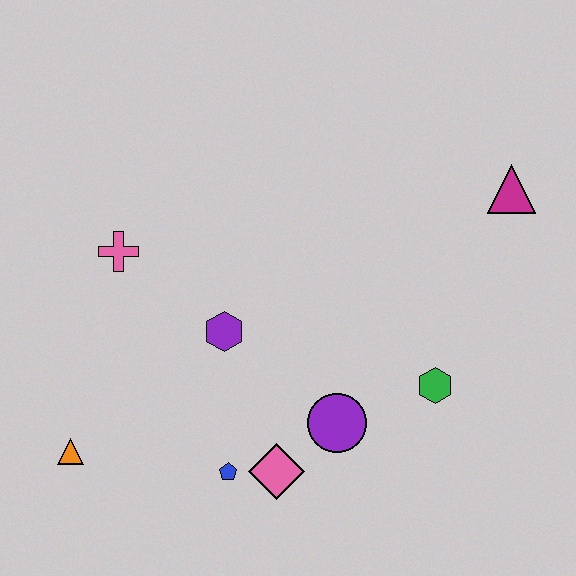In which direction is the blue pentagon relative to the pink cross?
The blue pentagon is below the pink cross.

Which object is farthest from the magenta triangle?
The orange triangle is farthest from the magenta triangle.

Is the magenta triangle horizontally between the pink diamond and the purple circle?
No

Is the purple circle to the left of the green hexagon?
Yes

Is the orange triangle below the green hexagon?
Yes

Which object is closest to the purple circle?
The pink diamond is closest to the purple circle.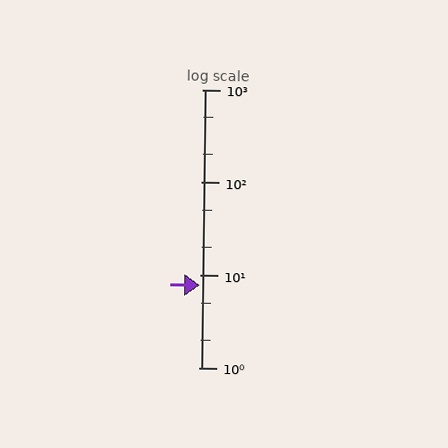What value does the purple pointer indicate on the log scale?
The pointer indicates approximately 7.7.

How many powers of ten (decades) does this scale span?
The scale spans 3 decades, from 1 to 1000.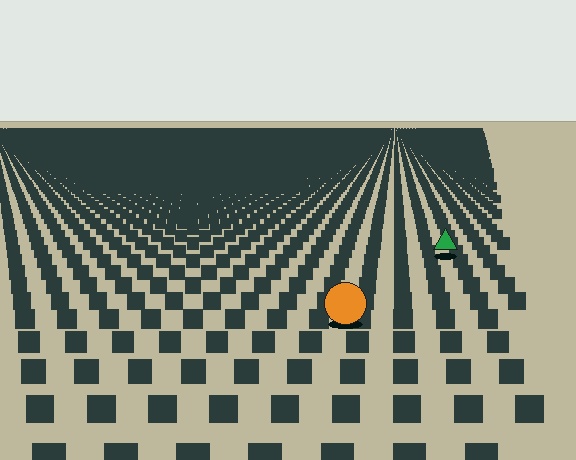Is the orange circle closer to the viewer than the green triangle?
Yes. The orange circle is closer — you can tell from the texture gradient: the ground texture is coarser near it.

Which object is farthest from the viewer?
The green triangle is farthest from the viewer. It appears smaller and the ground texture around it is denser.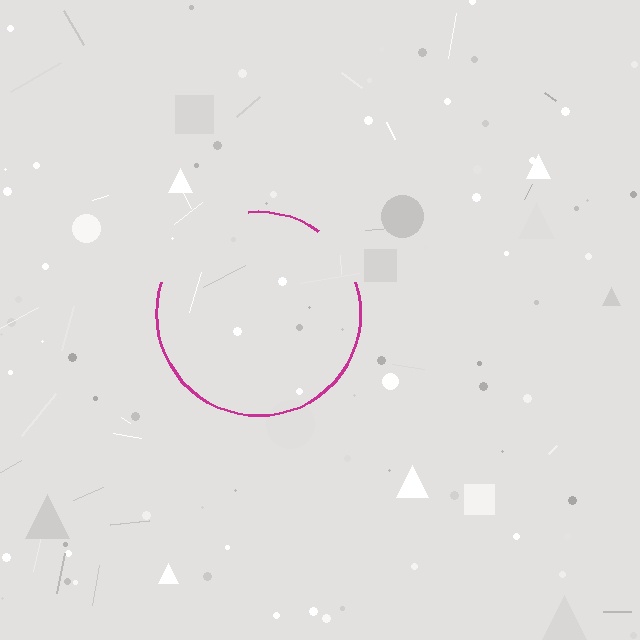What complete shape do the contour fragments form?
The contour fragments form a circle.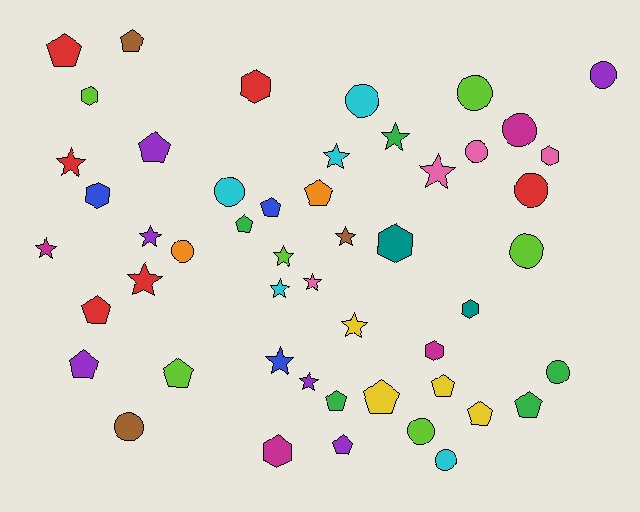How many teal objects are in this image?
There are 2 teal objects.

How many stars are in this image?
There are 14 stars.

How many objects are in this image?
There are 50 objects.